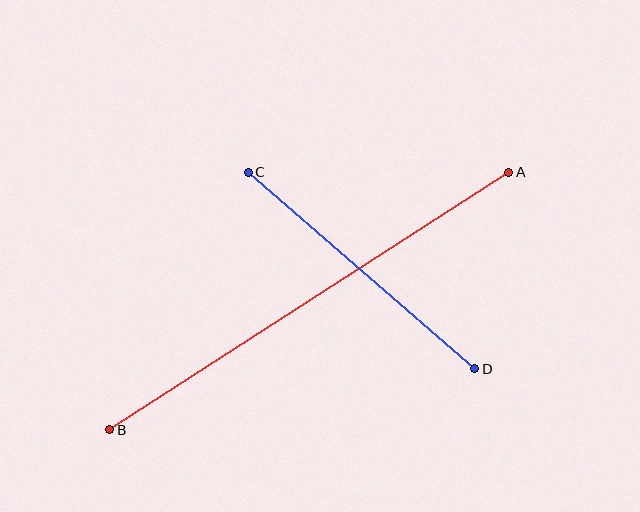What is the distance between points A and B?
The distance is approximately 475 pixels.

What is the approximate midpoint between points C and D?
The midpoint is at approximately (361, 271) pixels.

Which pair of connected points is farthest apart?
Points A and B are farthest apart.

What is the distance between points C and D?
The distance is approximately 300 pixels.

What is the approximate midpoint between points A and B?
The midpoint is at approximately (309, 301) pixels.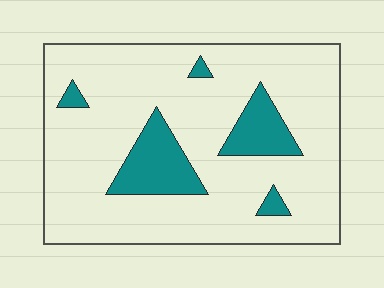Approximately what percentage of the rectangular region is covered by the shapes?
Approximately 15%.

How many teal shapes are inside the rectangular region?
5.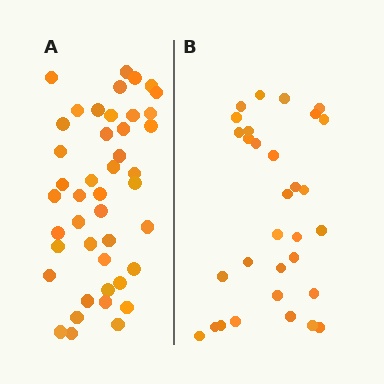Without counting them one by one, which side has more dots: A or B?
Region A (the left region) has more dots.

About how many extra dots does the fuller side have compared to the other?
Region A has approximately 15 more dots than region B.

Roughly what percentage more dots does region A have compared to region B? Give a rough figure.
About 40% more.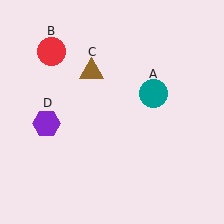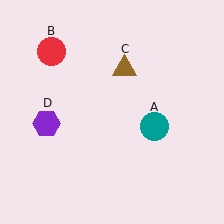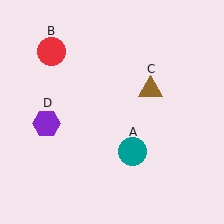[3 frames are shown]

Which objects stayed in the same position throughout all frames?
Red circle (object B) and purple hexagon (object D) remained stationary.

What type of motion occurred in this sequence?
The teal circle (object A), brown triangle (object C) rotated clockwise around the center of the scene.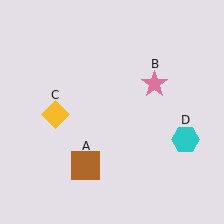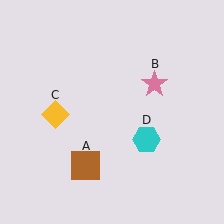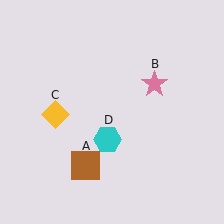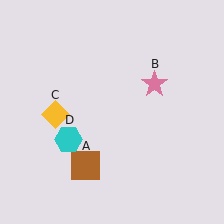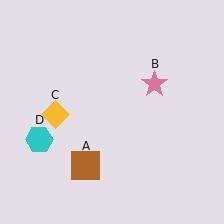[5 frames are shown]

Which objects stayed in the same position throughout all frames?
Brown square (object A) and pink star (object B) and yellow diamond (object C) remained stationary.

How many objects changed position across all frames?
1 object changed position: cyan hexagon (object D).